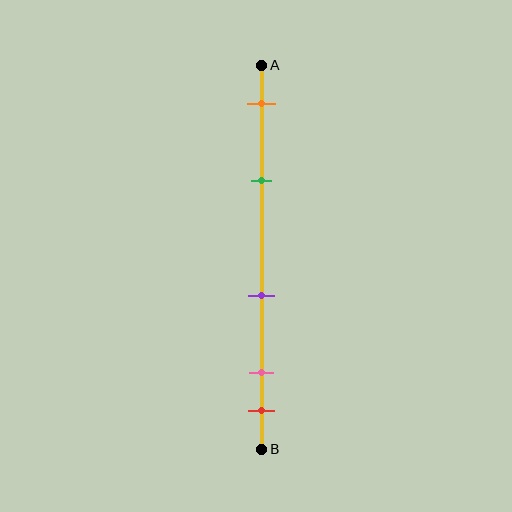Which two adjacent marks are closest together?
The pink and red marks are the closest adjacent pair.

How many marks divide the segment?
There are 5 marks dividing the segment.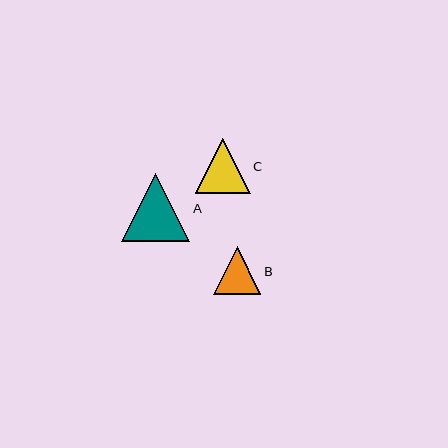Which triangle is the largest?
Triangle A is the largest with a size of approximately 68 pixels.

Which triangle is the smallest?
Triangle B is the smallest with a size of approximately 48 pixels.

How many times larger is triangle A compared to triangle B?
Triangle A is approximately 1.4 times the size of triangle B.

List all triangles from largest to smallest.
From largest to smallest: A, C, B.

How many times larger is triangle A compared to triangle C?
Triangle A is approximately 1.2 times the size of triangle C.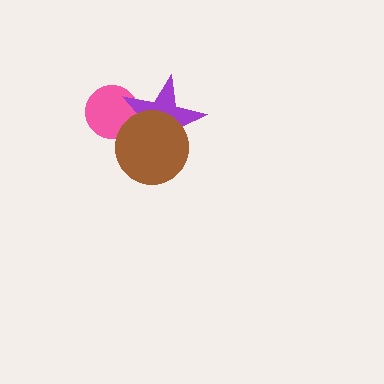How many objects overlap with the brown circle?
2 objects overlap with the brown circle.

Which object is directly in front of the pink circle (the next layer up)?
The purple star is directly in front of the pink circle.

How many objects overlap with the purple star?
2 objects overlap with the purple star.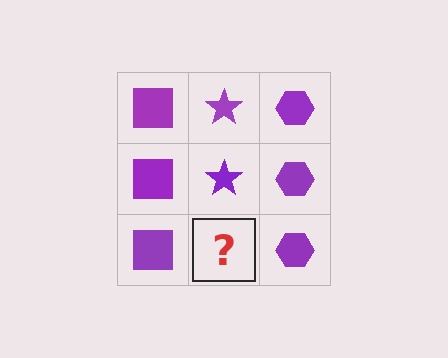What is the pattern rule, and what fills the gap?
The rule is that each column has a consistent shape. The gap should be filled with a purple star.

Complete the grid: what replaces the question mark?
The question mark should be replaced with a purple star.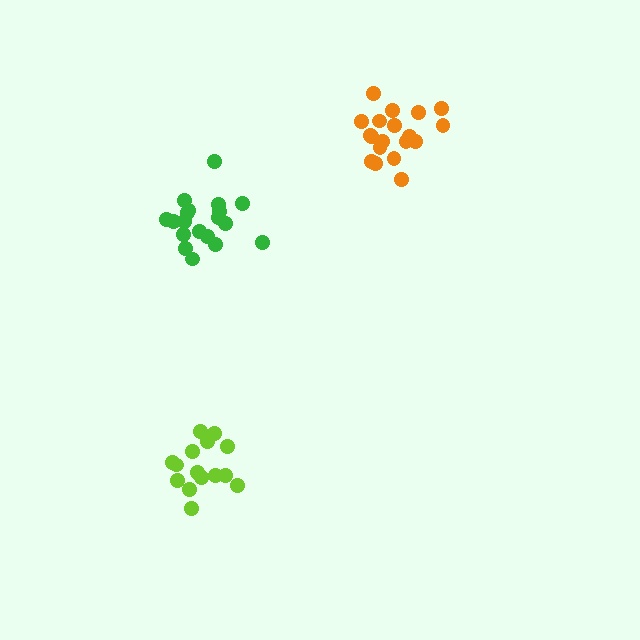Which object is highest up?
The orange cluster is topmost.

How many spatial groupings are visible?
There are 3 spatial groupings.